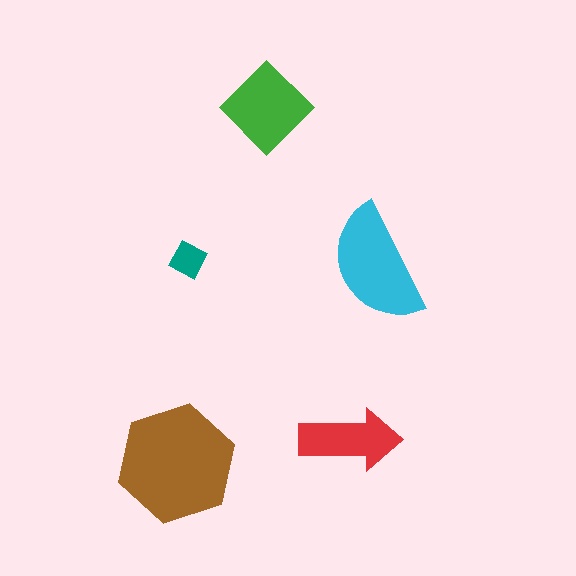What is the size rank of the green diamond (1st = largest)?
3rd.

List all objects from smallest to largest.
The teal square, the red arrow, the green diamond, the cyan semicircle, the brown hexagon.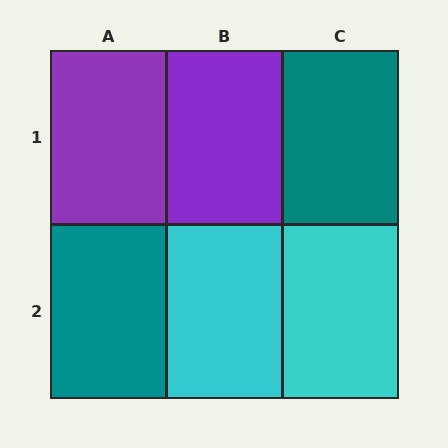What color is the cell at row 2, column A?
Teal.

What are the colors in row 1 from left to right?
Purple, purple, teal.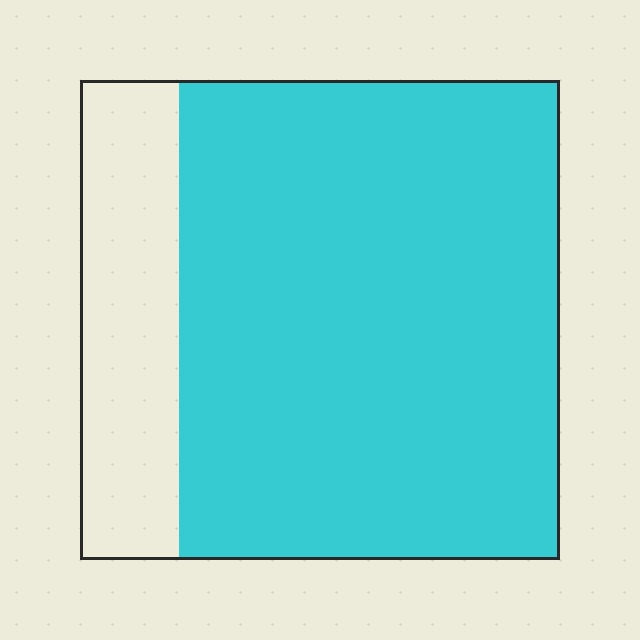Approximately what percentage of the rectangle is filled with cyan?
Approximately 80%.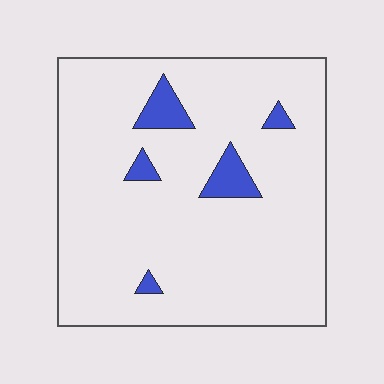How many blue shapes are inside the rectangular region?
5.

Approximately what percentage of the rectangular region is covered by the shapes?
Approximately 5%.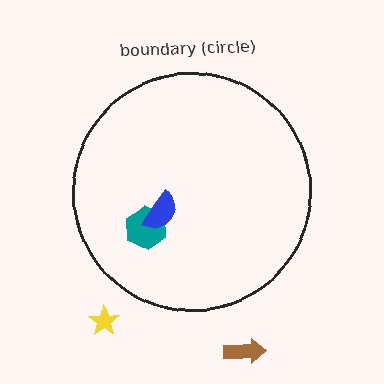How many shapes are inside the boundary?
2 inside, 2 outside.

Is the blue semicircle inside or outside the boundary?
Inside.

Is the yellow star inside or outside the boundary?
Outside.